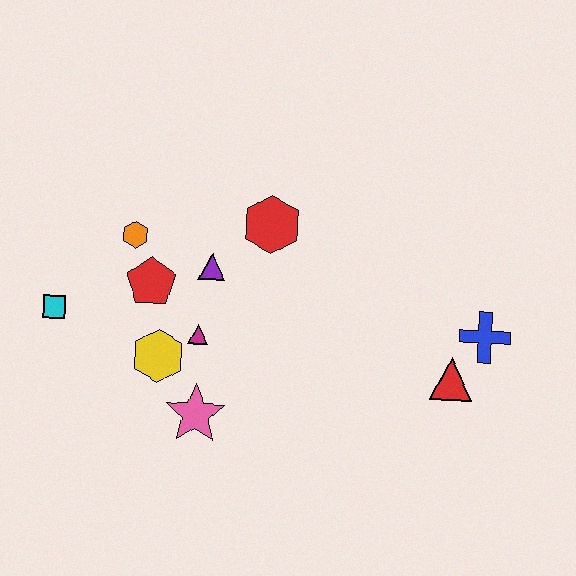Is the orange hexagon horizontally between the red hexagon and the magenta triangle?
No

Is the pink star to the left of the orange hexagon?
No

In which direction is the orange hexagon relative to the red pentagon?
The orange hexagon is above the red pentagon.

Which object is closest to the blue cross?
The red triangle is closest to the blue cross.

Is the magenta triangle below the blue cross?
Yes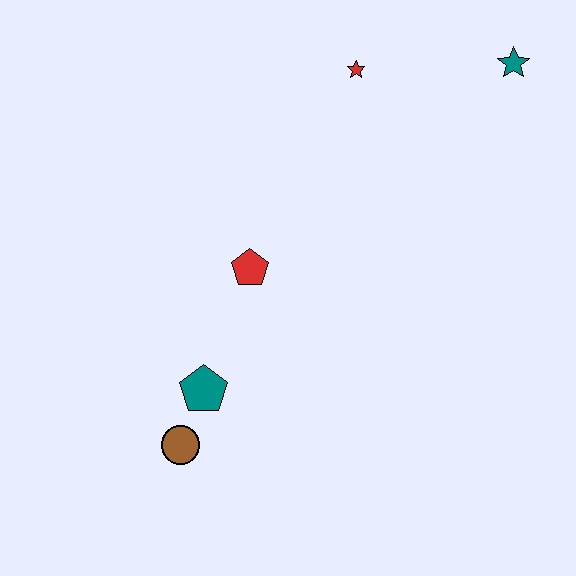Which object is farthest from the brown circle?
The teal star is farthest from the brown circle.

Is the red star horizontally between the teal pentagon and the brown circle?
No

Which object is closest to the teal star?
The red star is closest to the teal star.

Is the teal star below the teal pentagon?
No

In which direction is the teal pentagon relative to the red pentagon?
The teal pentagon is below the red pentagon.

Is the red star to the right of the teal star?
No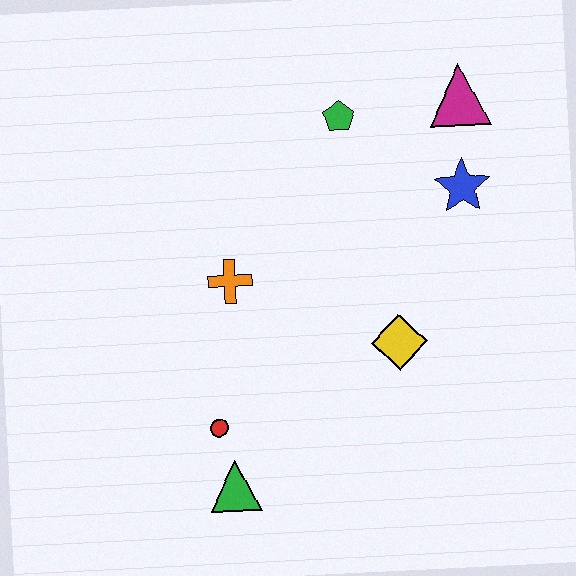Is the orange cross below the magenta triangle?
Yes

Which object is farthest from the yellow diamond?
The magenta triangle is farthest from the yellow diamond.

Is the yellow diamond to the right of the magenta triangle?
No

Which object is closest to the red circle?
The green triangle is closest to the red circle.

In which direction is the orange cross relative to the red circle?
The orange cross is above the red circle.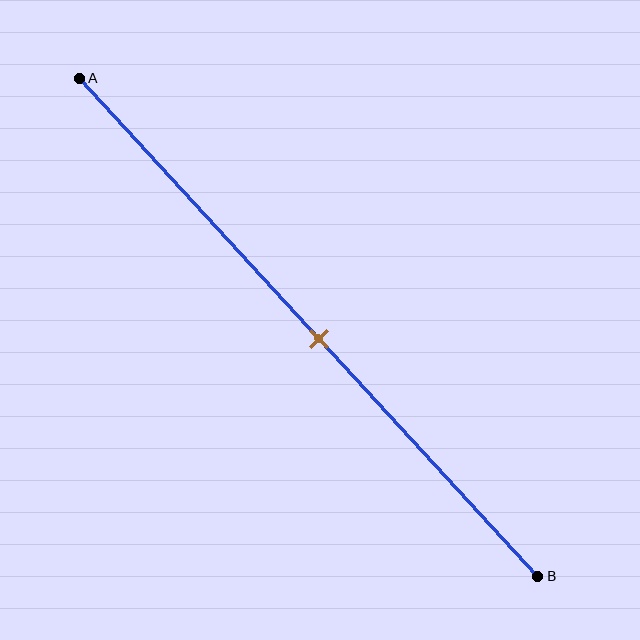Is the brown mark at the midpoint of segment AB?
Yes, the mark is approximately at the midpoint.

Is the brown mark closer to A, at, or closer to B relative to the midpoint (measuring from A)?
The brown mark is approximately at the midpoint of segment AB.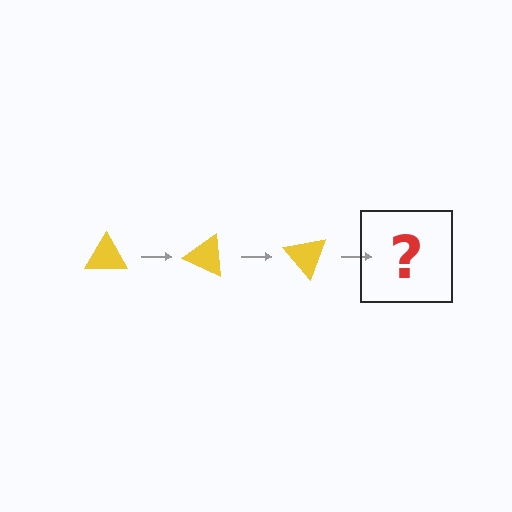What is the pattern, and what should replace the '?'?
The pattern is that the triangle rotates 25 degrees each step. The '?' should be a yellow triangle rotated 75 degrees.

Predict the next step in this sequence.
The next step is a yellow triangle rotated 75 degrees.